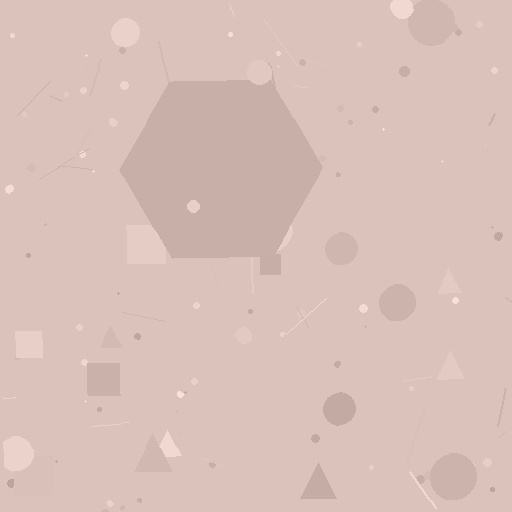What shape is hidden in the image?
A hexagon is hidden in the image.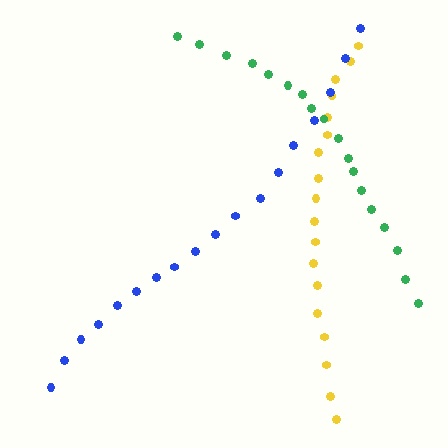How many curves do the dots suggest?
There are 3 distinct paths.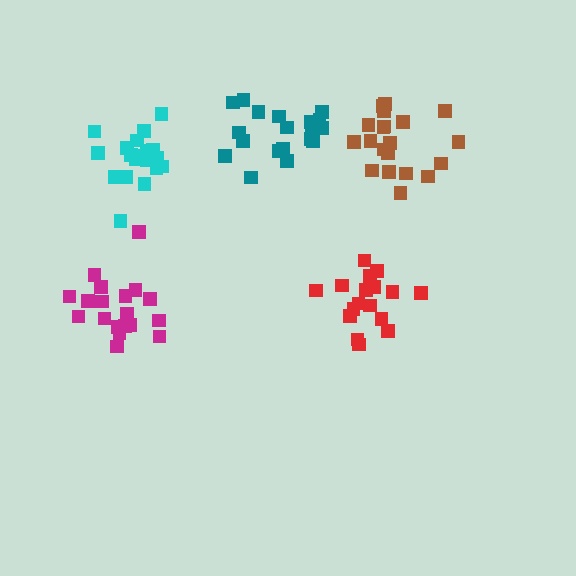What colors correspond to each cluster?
The clusters are colored: magenta, teal, red, brown, cyan.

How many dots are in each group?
Group 1: 19 dots, Group 2: 19 dots, Group 3: 17 dots, Group 4: 20 dots, Group 5: 20 dots (95 total).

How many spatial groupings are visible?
There are 5 spatial groupings.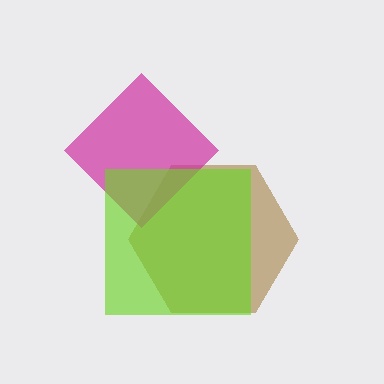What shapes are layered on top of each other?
The layered shapes are: a brown hexagon, a magenta diamond, a lime square.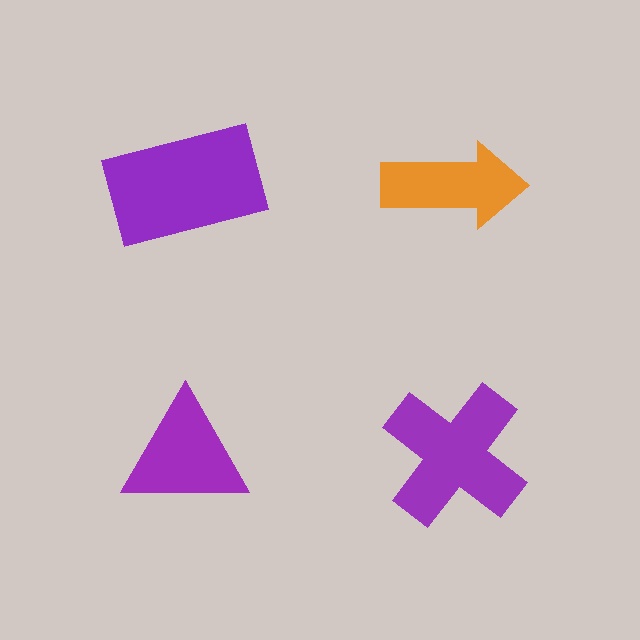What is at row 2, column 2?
A purple cross.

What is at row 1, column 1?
A purple rectangle.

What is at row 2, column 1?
A purple triangle.